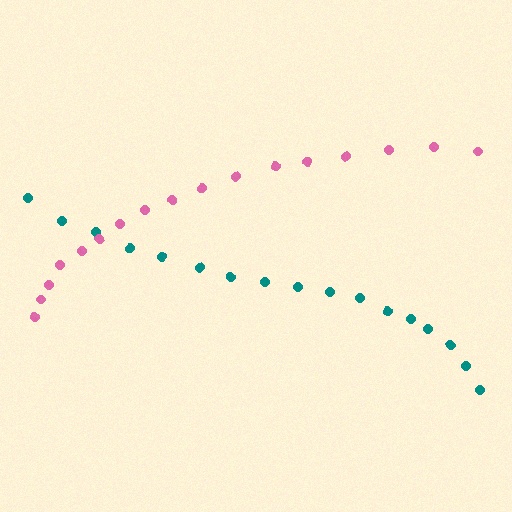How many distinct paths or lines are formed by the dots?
There are 2 distinct paths.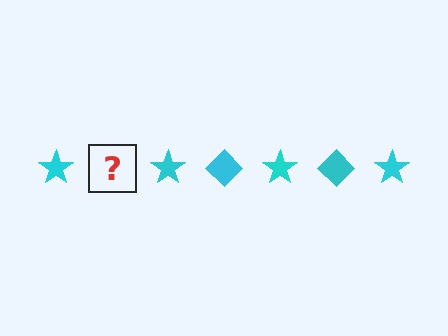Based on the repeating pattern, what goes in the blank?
The blank should be a cyan diamond.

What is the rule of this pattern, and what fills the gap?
The rule is that the pattern cycles through star, diamond shapes in cyan. The gap should be filled with a cyan diamond.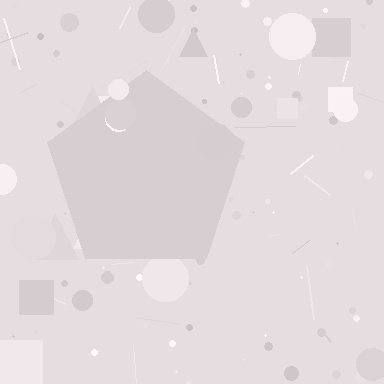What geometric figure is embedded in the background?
A pentagon is embedded in the background.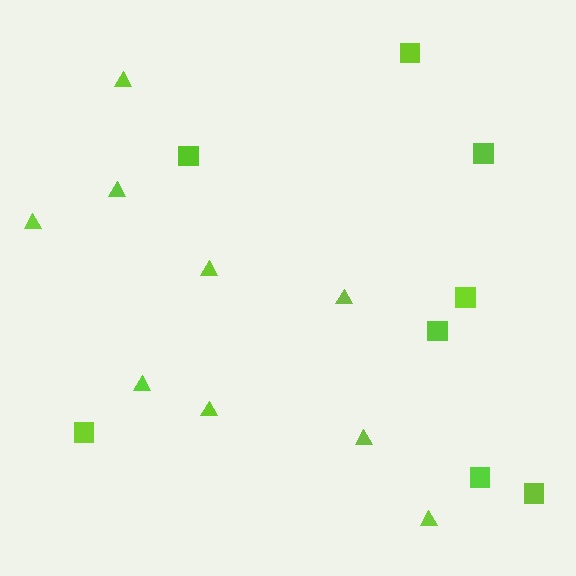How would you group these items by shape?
There are 2 groups: one group of triangles (9) and one group of squares (8).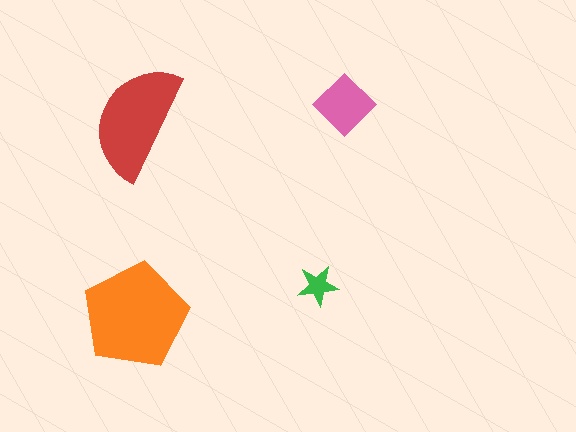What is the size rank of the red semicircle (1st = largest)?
2nd.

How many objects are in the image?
There are 4 objects in the image.